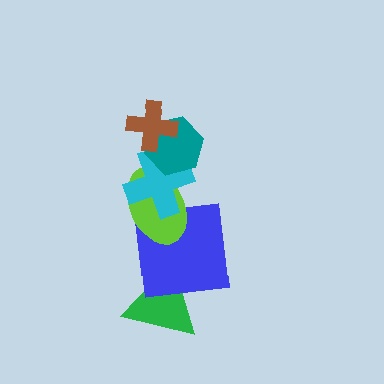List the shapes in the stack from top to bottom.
From top to bottom: the brown cross, the teal hexagon, the cyan cross, the lime ellipse, the blue square, the green triangle.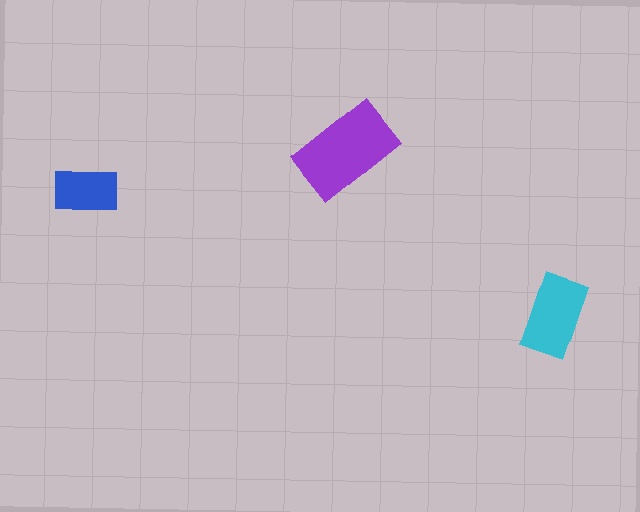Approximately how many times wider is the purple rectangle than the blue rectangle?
About 1.5 times wider.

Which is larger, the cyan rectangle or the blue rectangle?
The cyan one.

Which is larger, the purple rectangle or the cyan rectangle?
The purple one.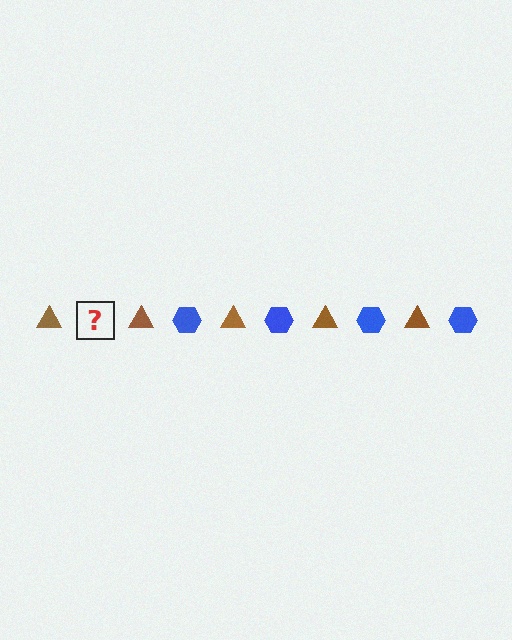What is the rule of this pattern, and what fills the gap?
The rule is that the pattern alternates between brown triangle and blue hexagon. The gap should be filled with a blue hexagon.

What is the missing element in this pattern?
The missing element is a blue hexagon.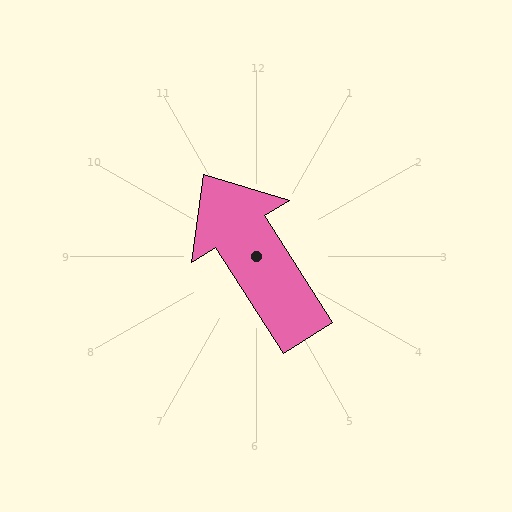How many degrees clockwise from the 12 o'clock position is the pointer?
Approximately 327 degrees.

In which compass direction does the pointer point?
Northwest.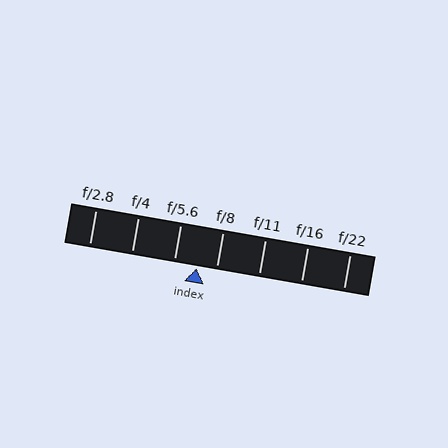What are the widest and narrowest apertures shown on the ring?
The widest aperture shown is f/2.8 and the narrowest is f/22.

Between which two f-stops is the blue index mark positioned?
The index mark is between f/5.6 and f/8.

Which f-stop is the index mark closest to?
The index mark is closest to f/8.